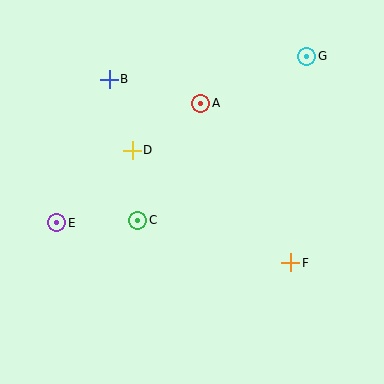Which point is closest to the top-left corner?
Point B is closest to the top-left corner.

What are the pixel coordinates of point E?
Point E is at (57, 223).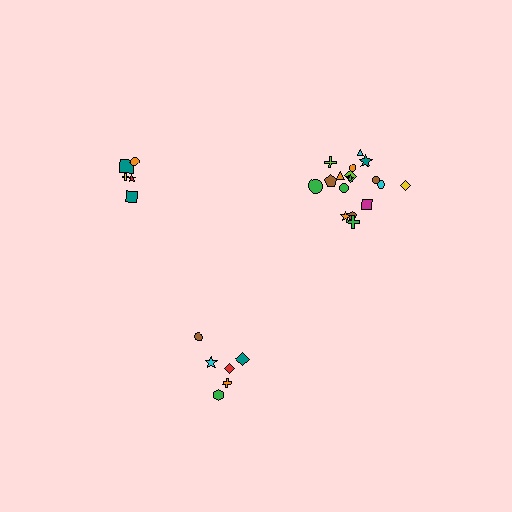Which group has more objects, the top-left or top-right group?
The top-right group.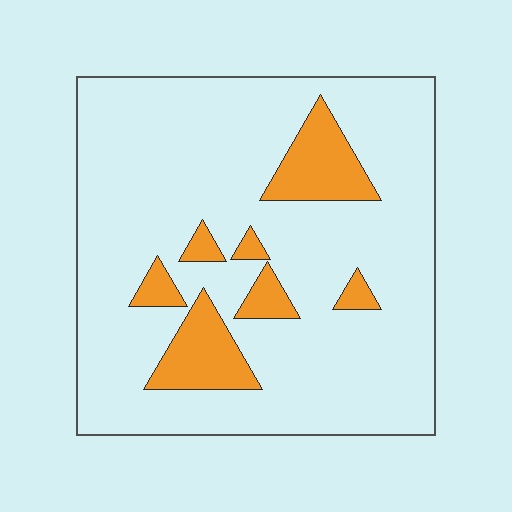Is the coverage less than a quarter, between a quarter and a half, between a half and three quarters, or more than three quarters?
Less than a quarter.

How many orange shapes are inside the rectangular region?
7.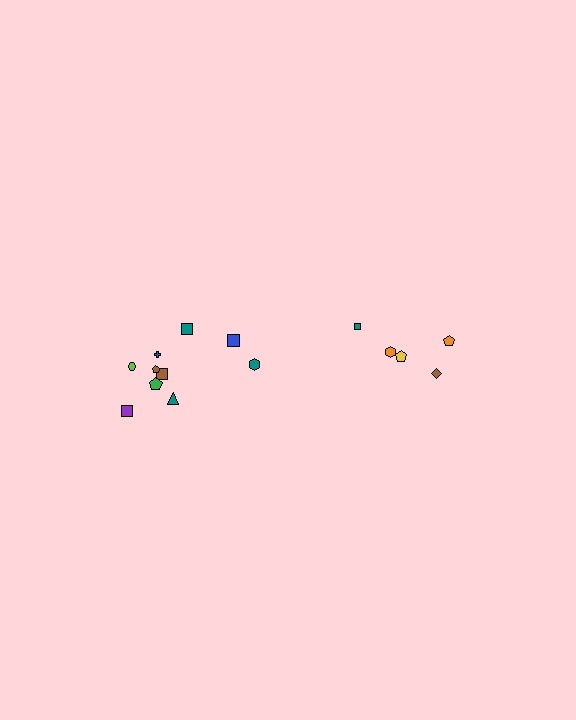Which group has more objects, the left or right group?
The left group.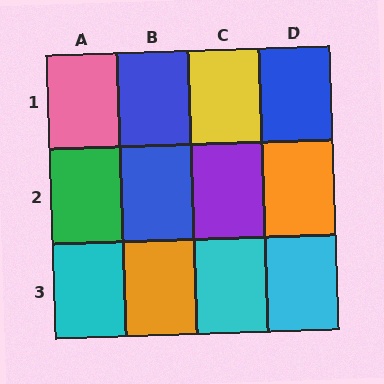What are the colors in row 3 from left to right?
Cyan, orange, cyan, cyan.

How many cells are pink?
1 cell is pink.